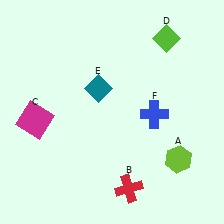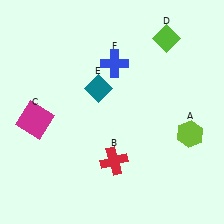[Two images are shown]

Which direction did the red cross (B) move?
The red cross (B) moved up.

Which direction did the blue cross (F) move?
The blue cross (F) moved up.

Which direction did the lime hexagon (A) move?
The lime hexagon (A) moved up.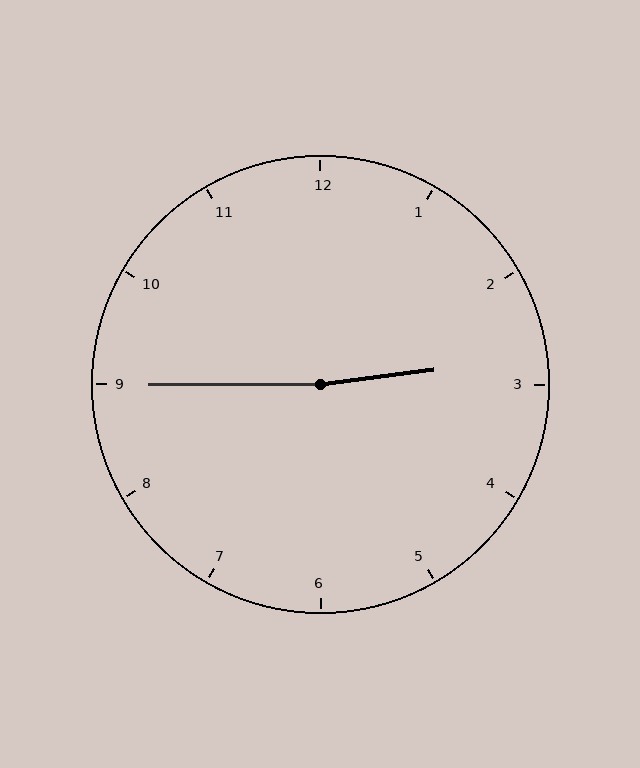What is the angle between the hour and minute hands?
Approximately 172 degrees.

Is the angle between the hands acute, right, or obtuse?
It is obtuse.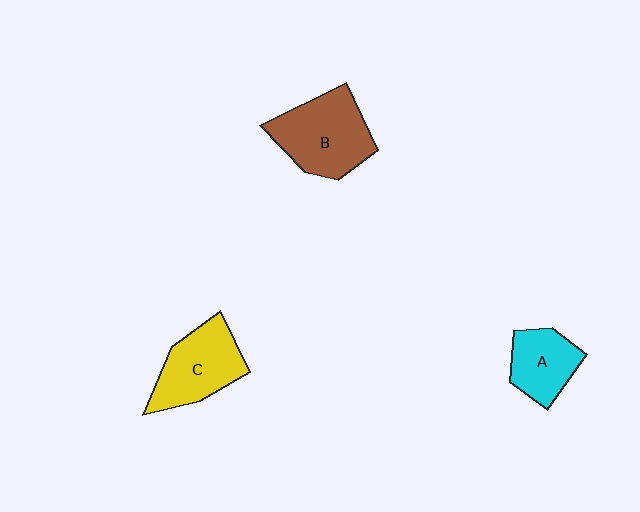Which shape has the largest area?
Shape B (brown).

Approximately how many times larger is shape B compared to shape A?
Approximately 1.6 times.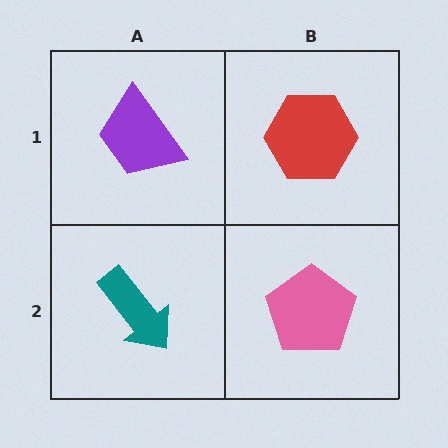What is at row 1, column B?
A red hexagon.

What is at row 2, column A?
A teal arrow.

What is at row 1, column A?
A purple trapezoid.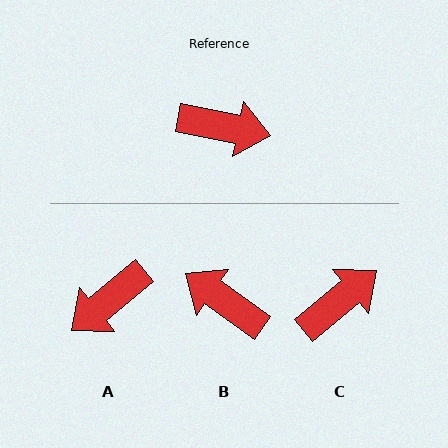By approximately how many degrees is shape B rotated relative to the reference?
Approximately 156 degrees counter-clockwise.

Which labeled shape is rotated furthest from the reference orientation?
B, about 156 degrees away.